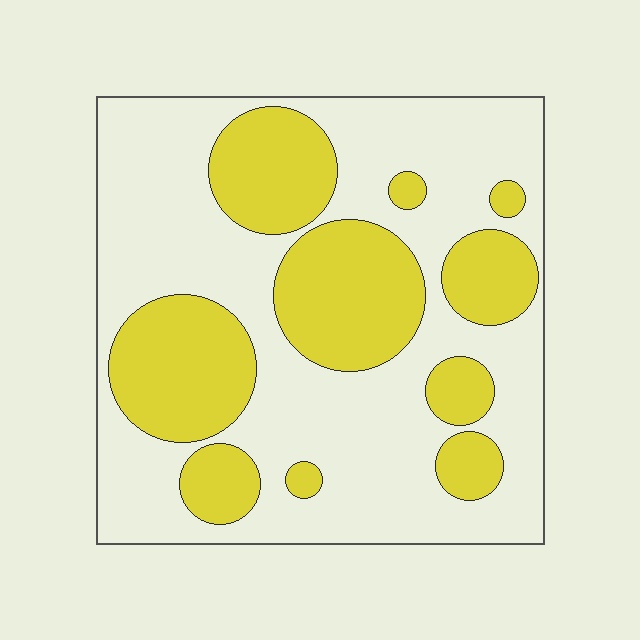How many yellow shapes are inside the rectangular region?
10.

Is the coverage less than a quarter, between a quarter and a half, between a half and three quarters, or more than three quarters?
Between a quarter and a half.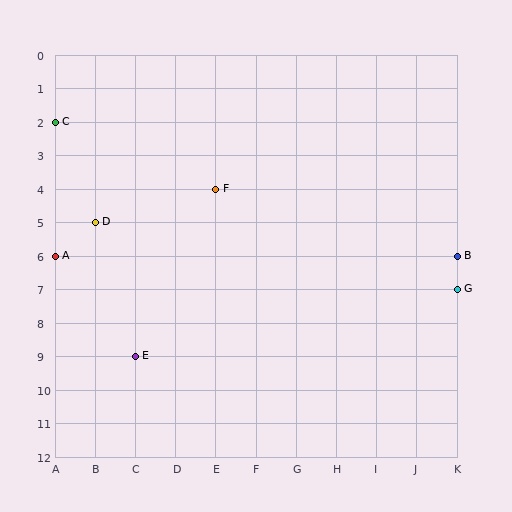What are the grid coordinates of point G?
Point G is at grid coordinates (K, 7).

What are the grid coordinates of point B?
Point B is at grid coordinates (K, 6).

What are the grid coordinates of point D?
Point D is at grid coordinates (B, 5).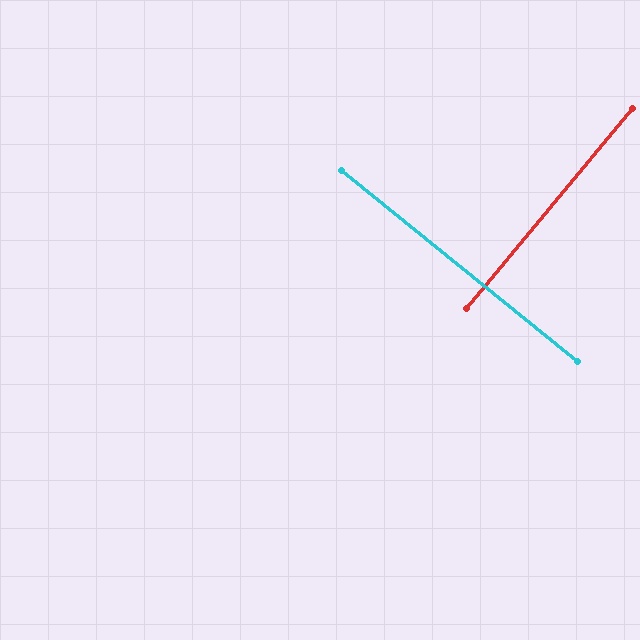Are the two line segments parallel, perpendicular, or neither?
Perpendicular — they meet at approximately 90°.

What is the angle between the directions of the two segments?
Approximately 90 degrees.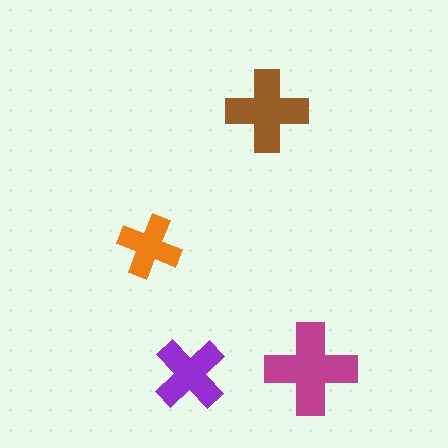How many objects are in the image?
There are 4 objects in the image.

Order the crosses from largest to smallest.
the magenta one, the brown one, the purple one, the orange one.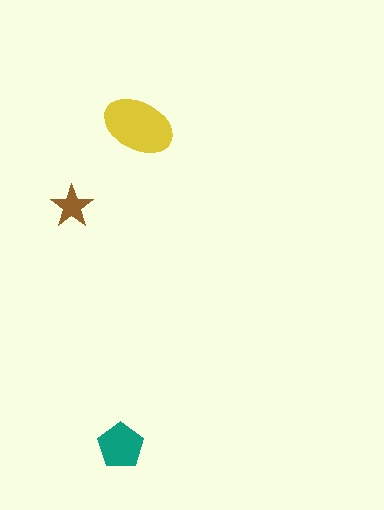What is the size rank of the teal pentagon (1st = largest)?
2nd.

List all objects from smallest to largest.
The brown star, the teal pentagon, the yellow ellipse.